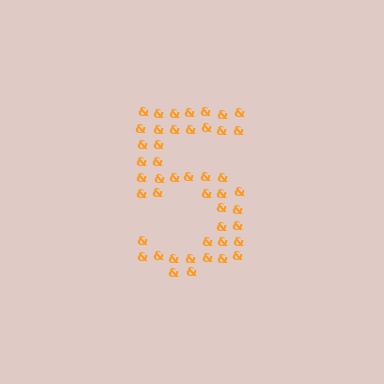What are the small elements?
The small elements are ampersands.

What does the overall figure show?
The overall figure shows the digit 5.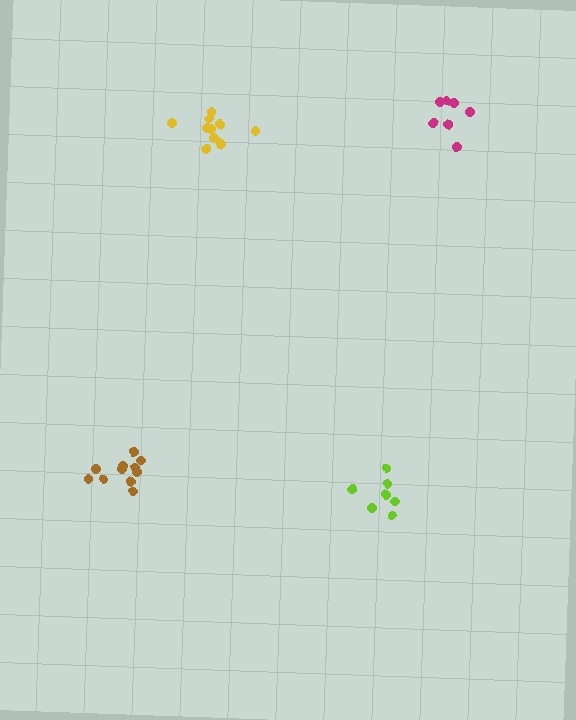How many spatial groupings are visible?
There are 4 spatial groupings.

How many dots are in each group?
Group 1: 11 dots, Group 2: 7 dots, Group 3: 7 dots, Group 4: 11 dots (36 total).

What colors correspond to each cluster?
The clusters are colored: yellow, lime, magenta, brown.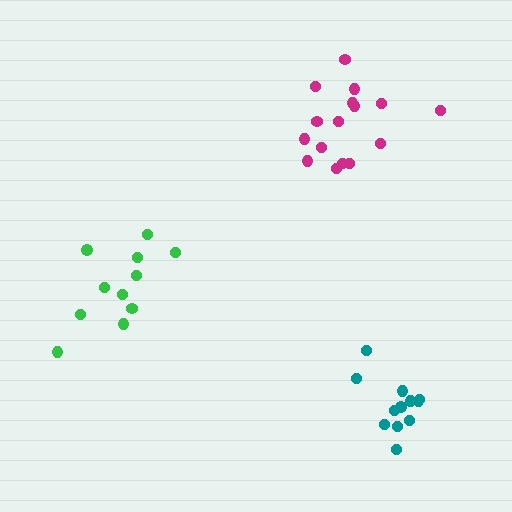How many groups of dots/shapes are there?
There are 3 groups.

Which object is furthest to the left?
The green cluster is leftmost.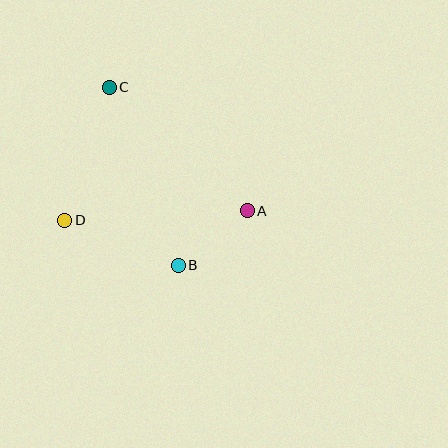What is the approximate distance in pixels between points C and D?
The distance between C and D is approximately 141 pixels.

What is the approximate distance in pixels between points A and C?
The distance between A and C is approximately 185 pixels.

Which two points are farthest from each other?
Points B and C are farthest from each other.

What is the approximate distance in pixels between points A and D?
The distance between A and D is approximately 183 pixels.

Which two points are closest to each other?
Points A and B are closest to each other.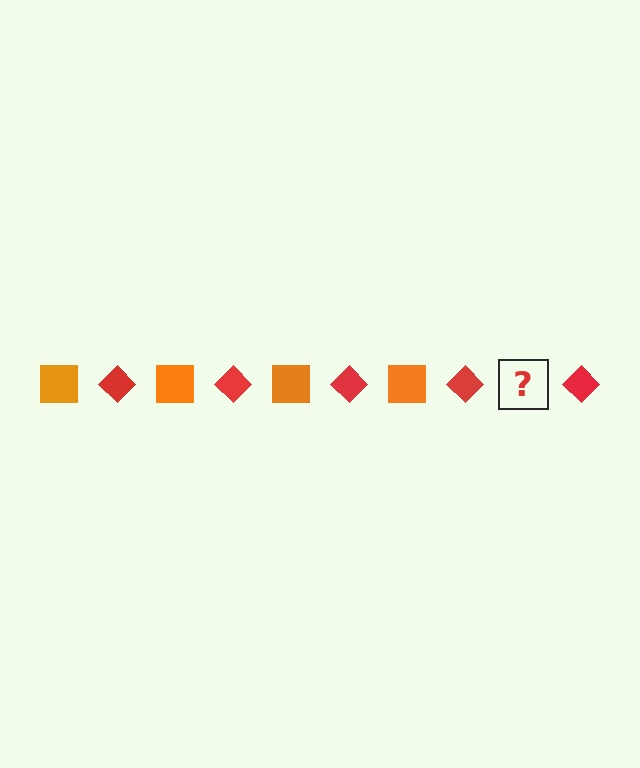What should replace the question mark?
The question mark should be replaced with an orange square.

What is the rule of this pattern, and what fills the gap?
The rule is that the pattern alternates between orange square and red diamond. The gap should be filled with an orange square.